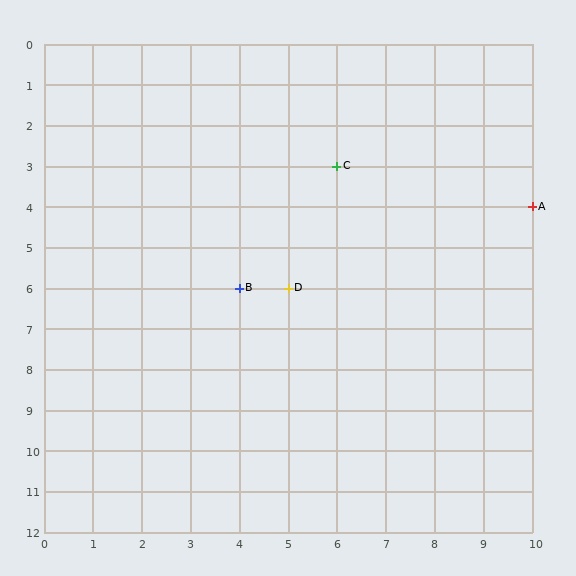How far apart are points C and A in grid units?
Points C and A are 4 columns and 1 row apart (about 4.1 grid units diagonally).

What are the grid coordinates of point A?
Point A is at grid coordinates (10, 4).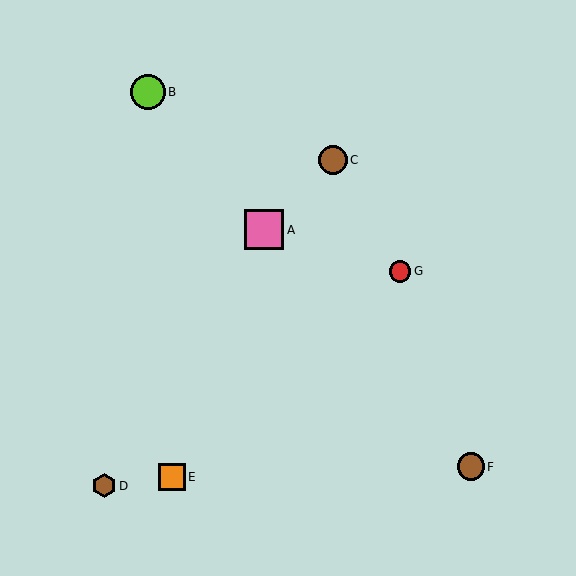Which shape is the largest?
The pink square (labeled A) is the largest.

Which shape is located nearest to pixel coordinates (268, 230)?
The pink square (labeled A) at (264, 230) is nearest to that location.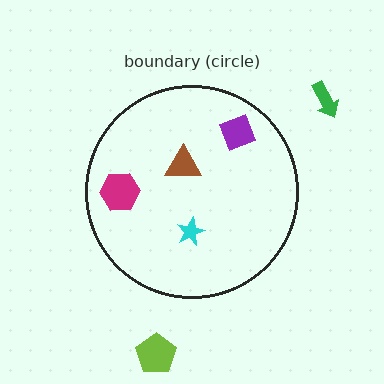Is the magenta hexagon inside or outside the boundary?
Inside.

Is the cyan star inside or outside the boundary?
Inside.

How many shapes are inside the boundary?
4 inside, 2 outside.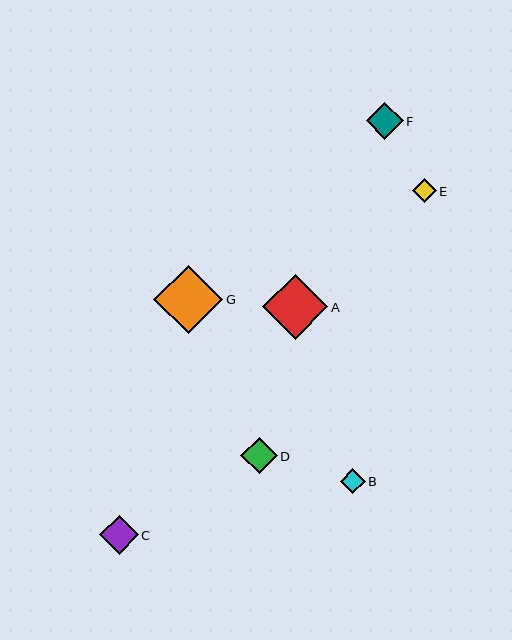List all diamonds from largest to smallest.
From largest to smallest: G, A, C, F, D, B, E.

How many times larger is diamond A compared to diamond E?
Diamond A is approximately 2.8 times the size of diamond E.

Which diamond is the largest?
Diamond G is the largest with a size of approximately 69 pixels.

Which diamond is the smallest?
Diamond E is the smallest with a size of approximately 23 pixels.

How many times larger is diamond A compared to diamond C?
Diamond A is approximately 1.7 times the size of diamond C.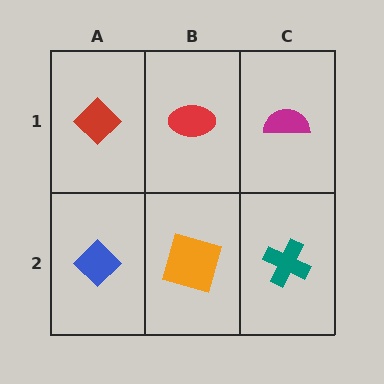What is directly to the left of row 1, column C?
A red ellipse.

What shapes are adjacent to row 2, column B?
A red ellipse (row 1, column B), a blue diamond (row 2, column A), a teal cross (row 2, column C).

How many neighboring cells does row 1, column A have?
2.